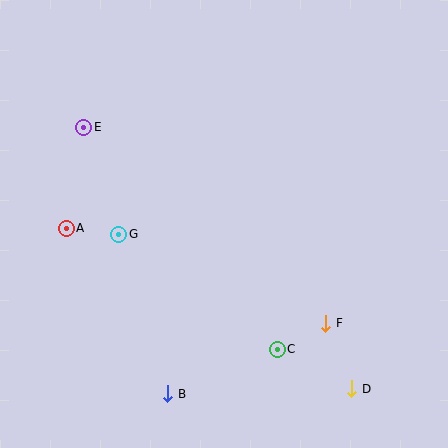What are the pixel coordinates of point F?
Point F is at (326, 323).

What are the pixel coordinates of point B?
Point B is at (168, 394).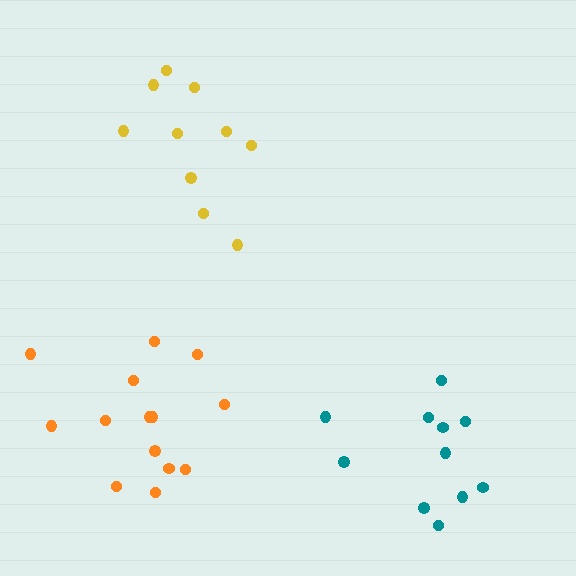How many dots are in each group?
Group 1: 14 dots, Group 2: 11 dots, Group 3: 10 dots (35 total).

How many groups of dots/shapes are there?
There are 3 groups.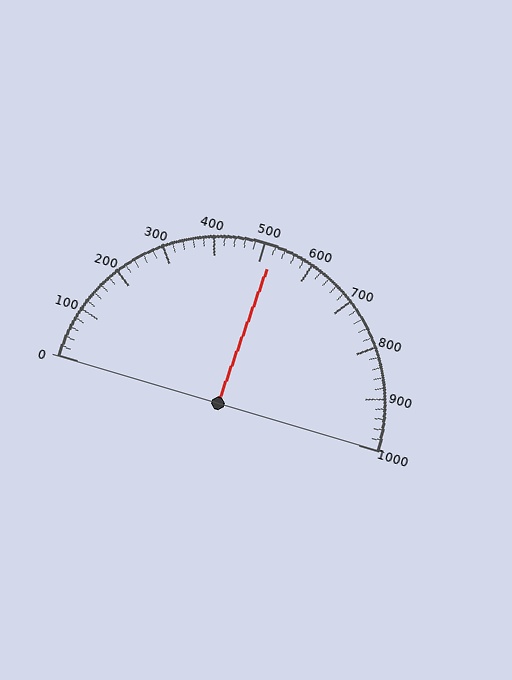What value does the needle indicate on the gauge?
The needle indicates approximately 520.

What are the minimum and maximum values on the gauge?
The gauge ranges from 0 to 1000.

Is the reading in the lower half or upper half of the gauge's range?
The reading is in the upper half of the range (0 to 1000).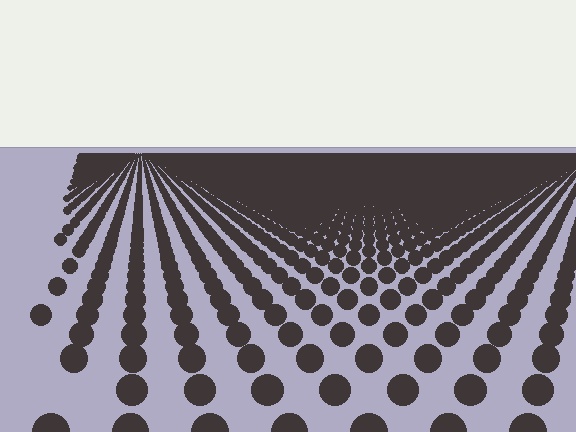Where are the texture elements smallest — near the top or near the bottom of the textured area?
Near the top.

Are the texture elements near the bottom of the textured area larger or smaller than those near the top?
Larger. Near the bottom, elements are closer to the viewer and appear at a bigger on-screen size.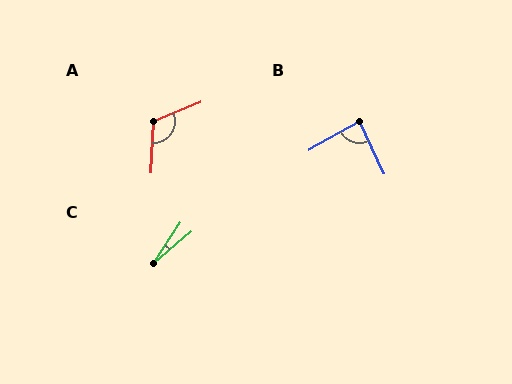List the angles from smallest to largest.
C (16°), B (86°), A (115°).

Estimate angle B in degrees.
Approximately 86 degrees.